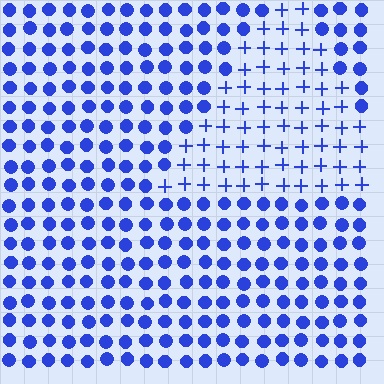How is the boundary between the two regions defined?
The boundary is defined by a change in element shape: plus signs inside vs. circles outside. All elements share the same color and spacing.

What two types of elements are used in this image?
The image uses plus signs inside the triangle region and circles outside it.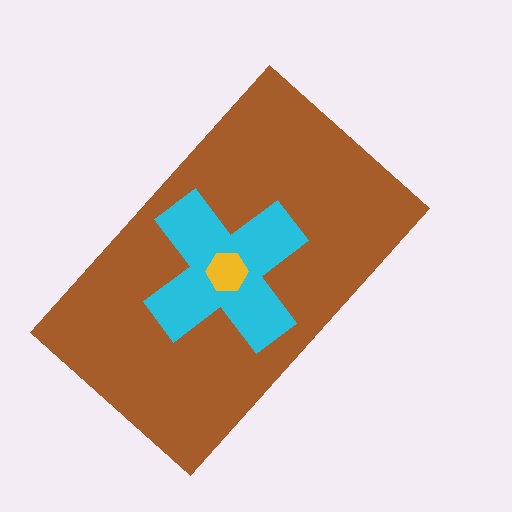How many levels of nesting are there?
3.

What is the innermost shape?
The yellow hexagon.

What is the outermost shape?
The brown rectangle.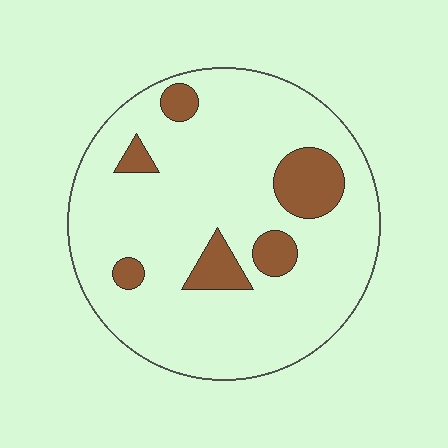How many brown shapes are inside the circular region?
6.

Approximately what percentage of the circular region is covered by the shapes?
Approximately 15%.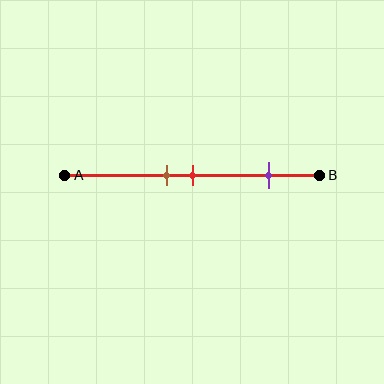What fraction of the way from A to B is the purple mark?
The purple mark is approximately 80% (0.8) of the way from A to B.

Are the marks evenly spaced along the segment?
No, the marks are not evenly spaced.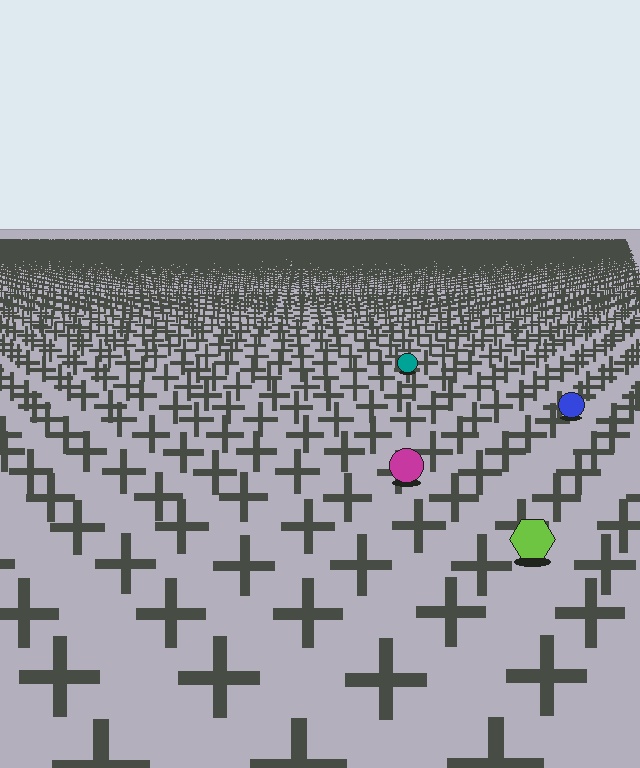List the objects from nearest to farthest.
From nearest to farthest: the lime hexagon, the magenta circle, the blue circle, the teal circle.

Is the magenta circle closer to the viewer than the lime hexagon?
No. The lime hexagon is closer — you can tell from the texture gradient: the ground texture is coarser near it.